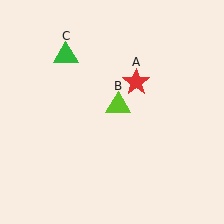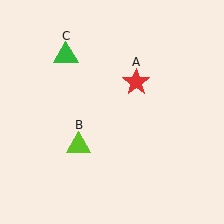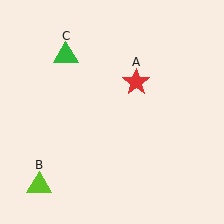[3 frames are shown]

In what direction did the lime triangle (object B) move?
The lime triangle (object B) moved down and to the left.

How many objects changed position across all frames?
1 object changed position: lime triangle (object B).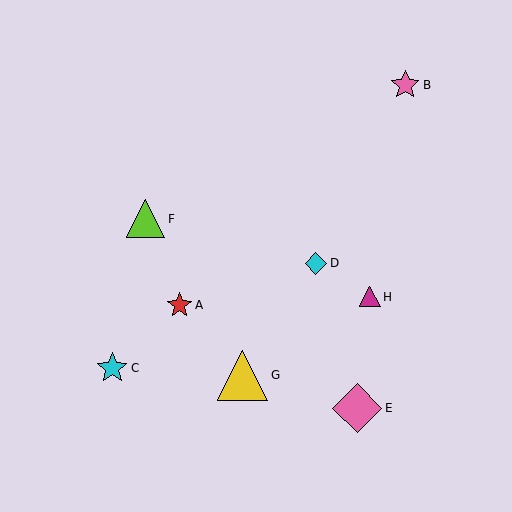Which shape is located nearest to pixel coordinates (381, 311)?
The magenta triangle (labeled H) at (370, 297) is nearest to that location.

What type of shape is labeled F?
Shape F is a lime triangle.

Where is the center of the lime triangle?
The center of the lime triangle is at (146, 219).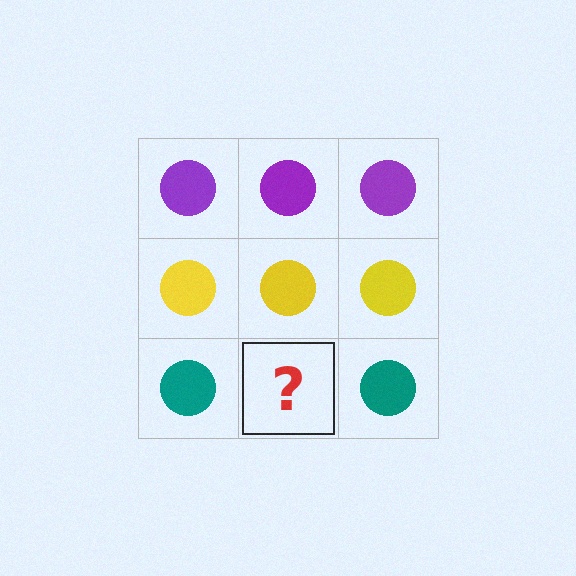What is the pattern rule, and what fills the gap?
The rule is that each row has a consistent color. The gap should be filled with a teal circle.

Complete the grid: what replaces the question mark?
The question mark should be replaced with a teal circle.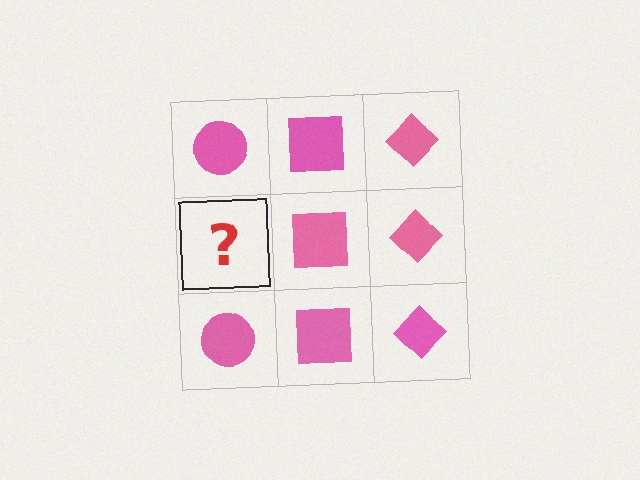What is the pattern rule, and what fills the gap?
The rule is that each column has a consistent shape. The gap should be filled with a pink circle.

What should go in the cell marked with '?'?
The missing cell should contain a pink circle.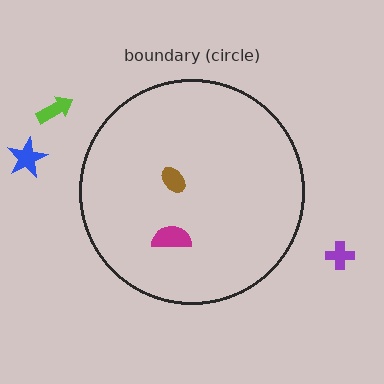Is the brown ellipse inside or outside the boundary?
Inside.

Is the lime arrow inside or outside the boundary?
Outside.